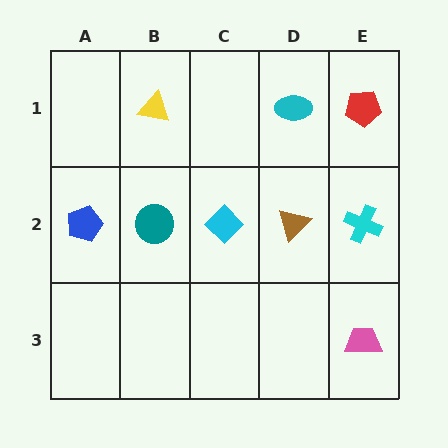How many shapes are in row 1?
3 shapes.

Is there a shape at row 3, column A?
No, that cell is empty.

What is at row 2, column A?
A blue pentagon.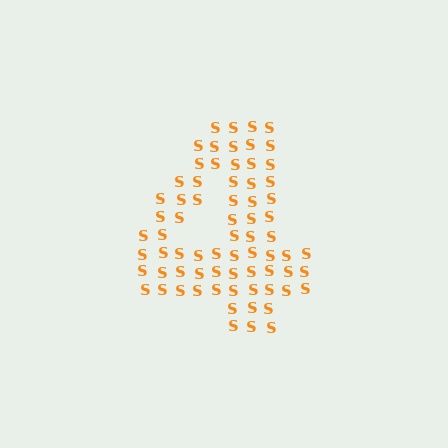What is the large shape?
The large shape is the digit 4.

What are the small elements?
The small elements are letter S's.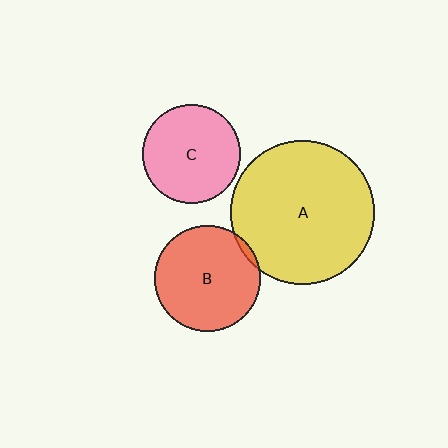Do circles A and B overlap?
Yes.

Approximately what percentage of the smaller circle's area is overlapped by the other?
Approximately 5%.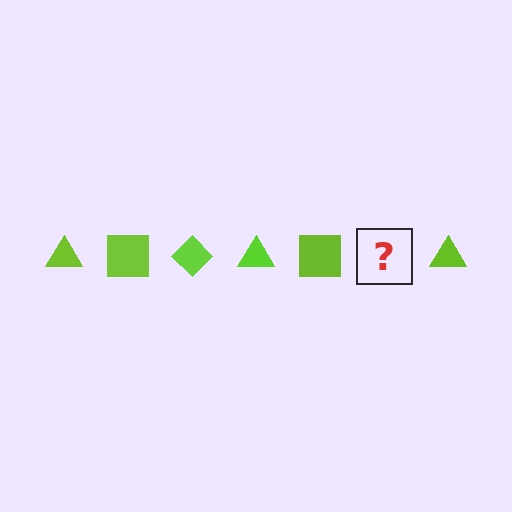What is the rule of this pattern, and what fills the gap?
The rule is that the pattern cycles through triangle, square, diamond shapes in lime. The gap should be filled with a lime diamond.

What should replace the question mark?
The question mark should be replaced with a lime diamond.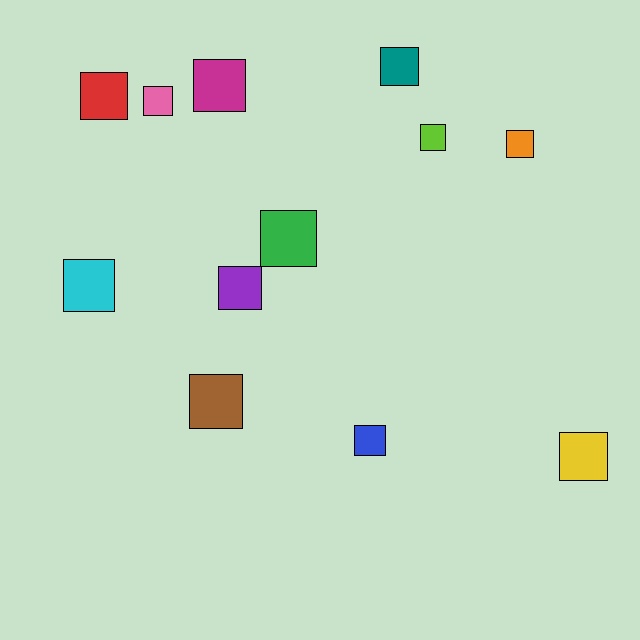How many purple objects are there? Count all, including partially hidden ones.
There is 1 purple object.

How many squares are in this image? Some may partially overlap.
There are 12 squares.